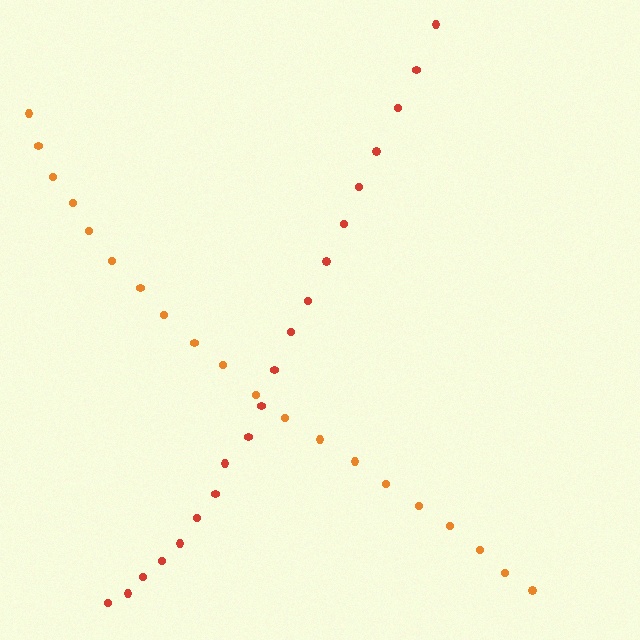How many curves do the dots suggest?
There are 2 distinct paths.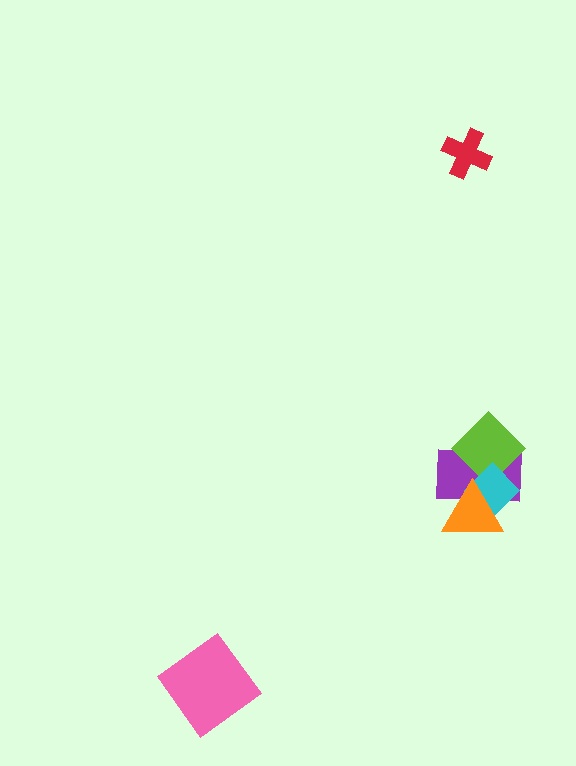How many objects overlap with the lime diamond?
2 objects overlap with the lime diamond.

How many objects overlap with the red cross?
0 objects overlap with the red cross.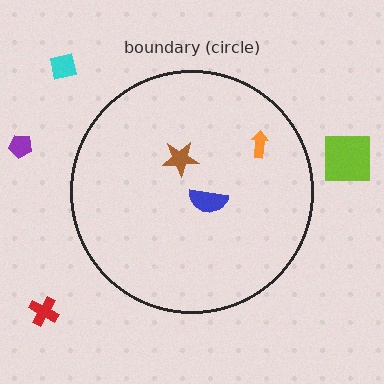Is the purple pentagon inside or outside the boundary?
Outside.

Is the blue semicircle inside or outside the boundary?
Inside.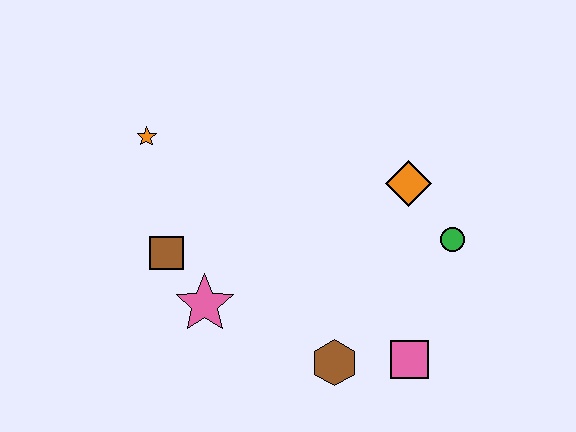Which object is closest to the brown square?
The pink star is closest to the brown square.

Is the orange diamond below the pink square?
No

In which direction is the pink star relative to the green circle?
The pink star is to the left of the green circle.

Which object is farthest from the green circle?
The orange star is farthest from the green circle.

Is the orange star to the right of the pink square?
No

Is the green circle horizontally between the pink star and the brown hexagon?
No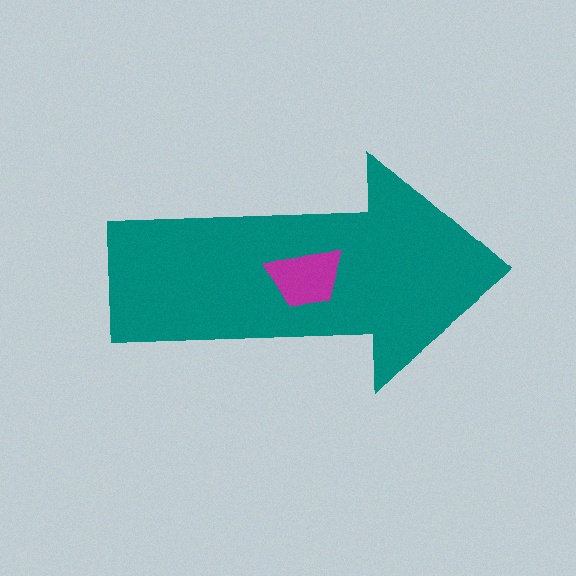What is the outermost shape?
The teal arrow.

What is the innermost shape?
The magenta trapezoid.